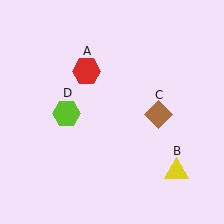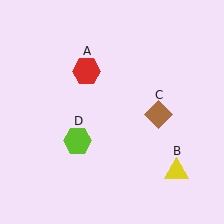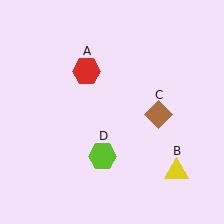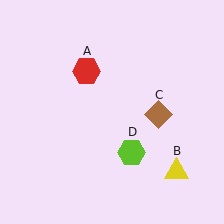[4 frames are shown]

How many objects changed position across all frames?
1 object changed position: lime hexagon (object D).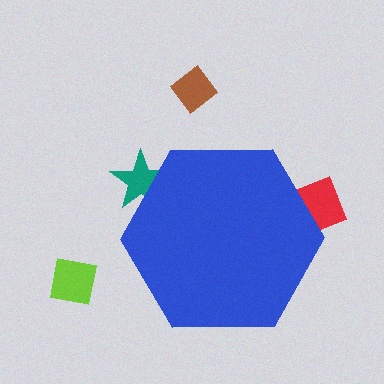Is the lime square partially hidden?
No, the lime square is fully visible.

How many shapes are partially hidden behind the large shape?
2 shapes are partially hidden.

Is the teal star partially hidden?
Yes, the teal star is partially hidden behind the blue hexagon.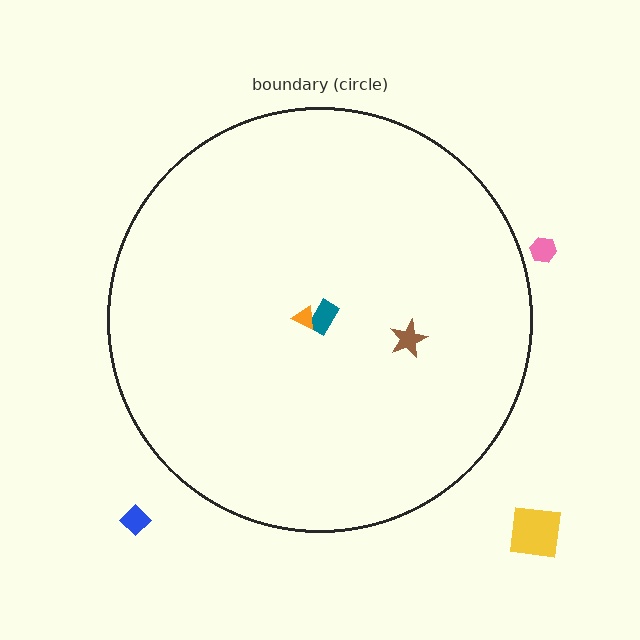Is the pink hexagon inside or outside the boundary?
Outside.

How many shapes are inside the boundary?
3 inside, 3 outside.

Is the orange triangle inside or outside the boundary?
Inside.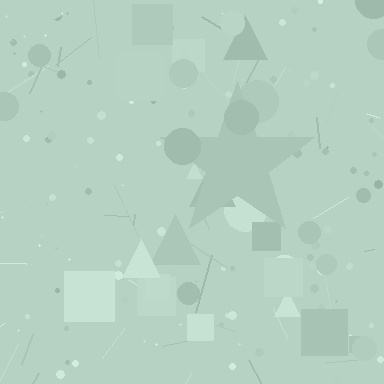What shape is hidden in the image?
A star is hidden in the image.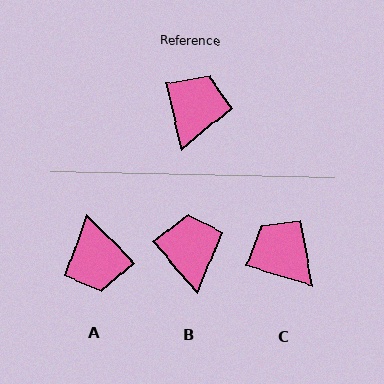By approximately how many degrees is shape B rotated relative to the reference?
Approximately 28 degrees counter-clockwise.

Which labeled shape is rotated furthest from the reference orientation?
A, about 149 degrees away.